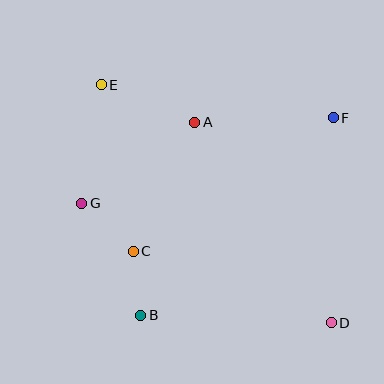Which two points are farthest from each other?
Points D and E are farthest from each other.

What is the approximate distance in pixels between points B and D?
The distance between B and D is approximately 191 pixels.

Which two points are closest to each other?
Points B and C are closest to each other.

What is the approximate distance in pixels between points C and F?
The distance between C and F is approximately 240 pixels.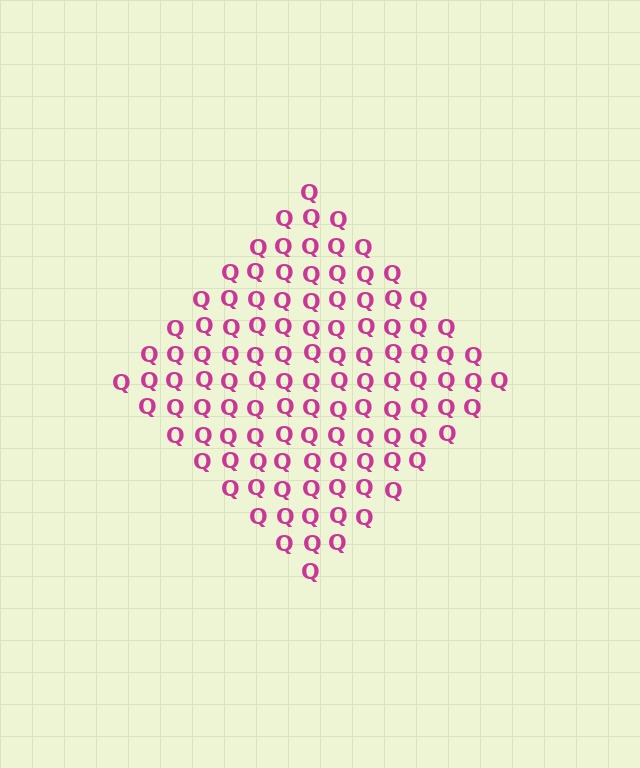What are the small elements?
The small elements are letter Q's.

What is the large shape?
The large shape is a diamond.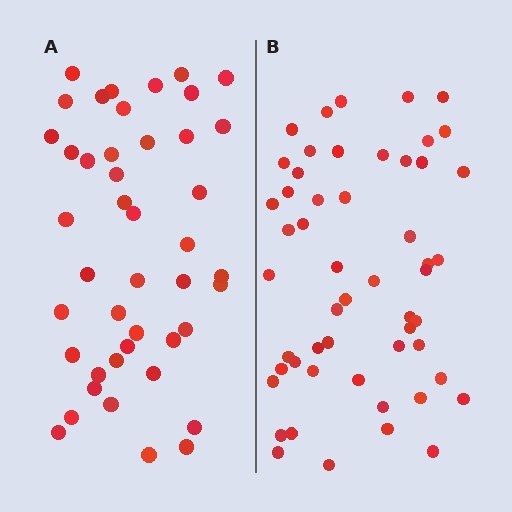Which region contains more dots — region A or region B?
Region B (the right region) has more dots.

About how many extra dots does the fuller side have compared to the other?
Region B has roughly 8 or so more dots than region A.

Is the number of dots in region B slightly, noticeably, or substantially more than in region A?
Region B has only slightly more — the two regions are fairly close. The ratio is roughly 1.2 to 1.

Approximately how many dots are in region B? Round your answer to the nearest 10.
About 50 dots. (The exact count is 53, which rounds to 50.)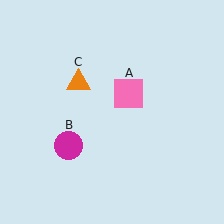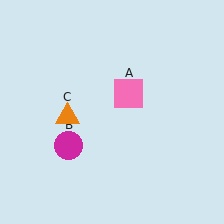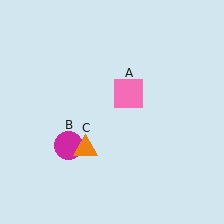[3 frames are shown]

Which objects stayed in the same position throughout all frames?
Pink square (object A) and magenta circle (object B) remained stationary.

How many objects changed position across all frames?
1 object changed position: orange triangle (object C).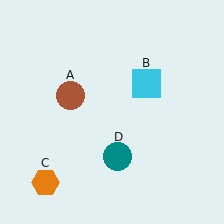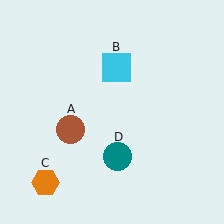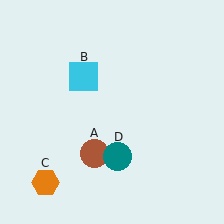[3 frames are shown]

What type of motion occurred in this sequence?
The brown circle (object A), cyan square (object B) rotated counterclockwise around the center of the scene.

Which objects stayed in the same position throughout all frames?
Orange hexagon (object C) and teal circle (object D) remained stationary.